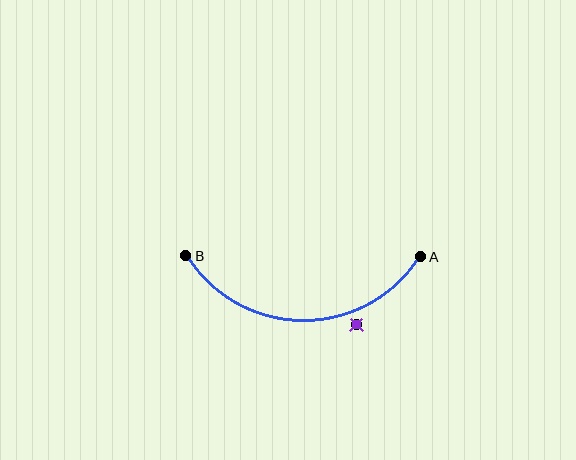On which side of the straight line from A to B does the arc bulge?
The arc bulges below the straight line connecting A and B.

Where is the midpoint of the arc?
The arc midpoint is the point on the curve farthest from the straight line joining A and B. It sits below that line.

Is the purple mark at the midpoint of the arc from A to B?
No — the purple mark does not lie on the arc at all. It sits slightly outside the curve.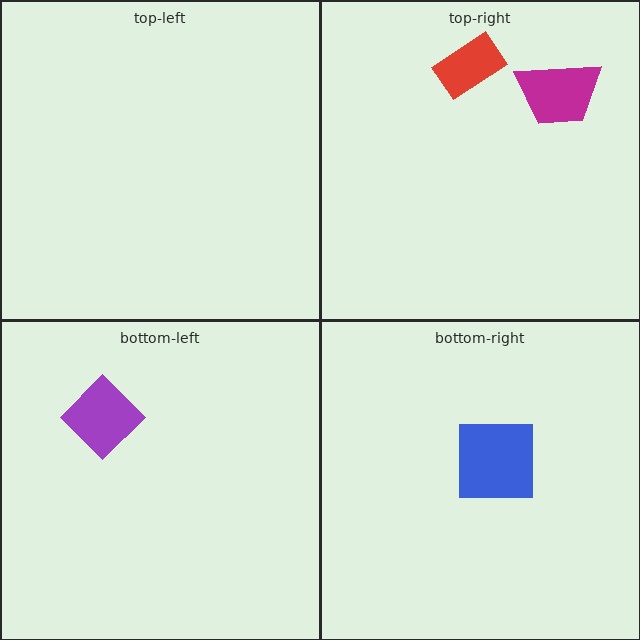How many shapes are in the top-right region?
2.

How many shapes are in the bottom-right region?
1.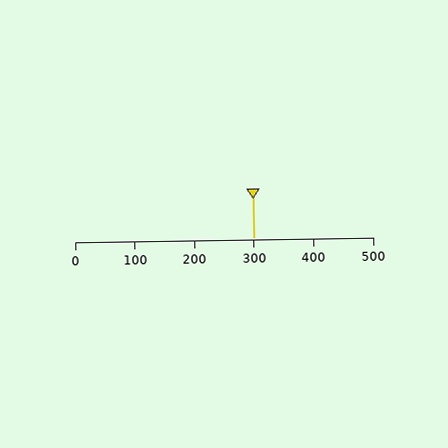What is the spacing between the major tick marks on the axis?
The major ticks are spaced 100 apart.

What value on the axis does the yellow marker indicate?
The marker indicates approximately 300.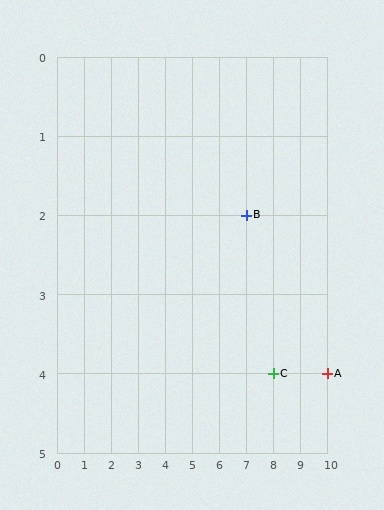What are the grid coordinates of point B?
Point B is at grid coordinates (7, 2).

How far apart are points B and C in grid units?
Points B and C are 1 column and 2 rows apart (about 2.2 grid units diagonally).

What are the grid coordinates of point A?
Point A is at grid coordinates (10, 4).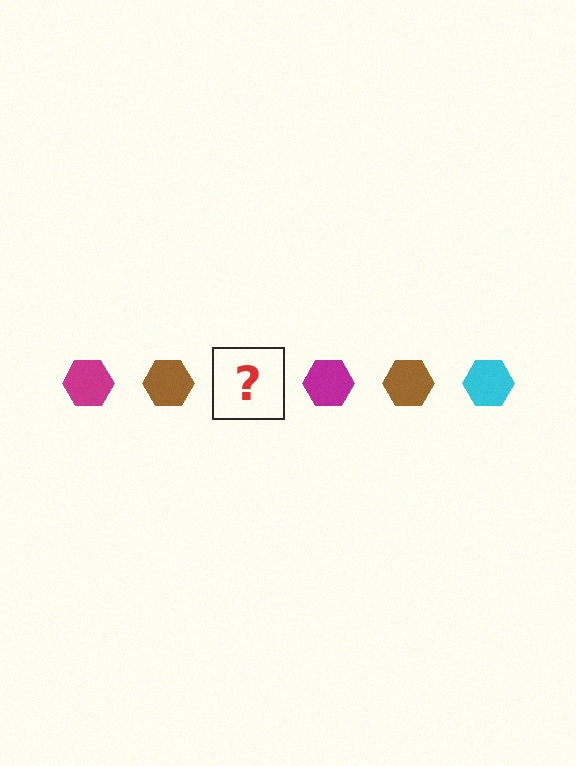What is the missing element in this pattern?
The missing element is a cyan hexagon.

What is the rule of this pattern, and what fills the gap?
The rule is that the pattern cycles through magenta, brown, cyan hexagons. The gap should be filled with a cyan hexagon.